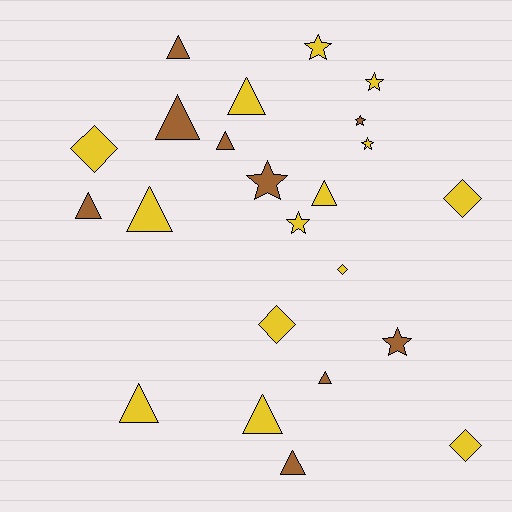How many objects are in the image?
There are 23 objects.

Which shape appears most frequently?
Triangle, with 11 objects.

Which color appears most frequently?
Yellow, with 14 objects.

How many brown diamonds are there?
There are no brown diamonds.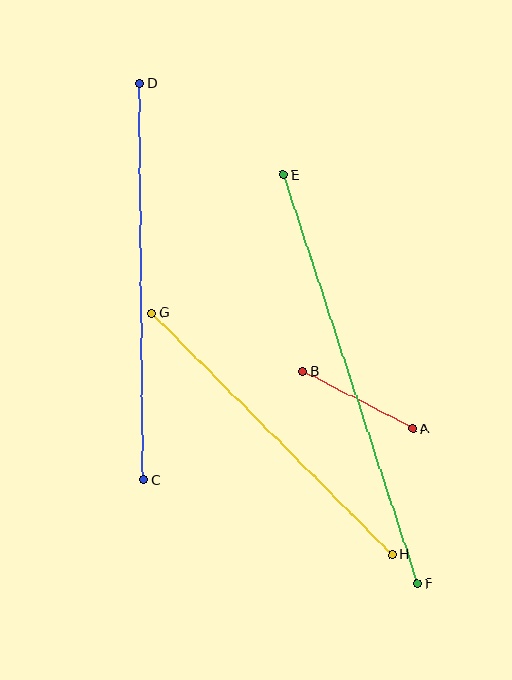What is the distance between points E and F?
The distance is approximately 430 pixels.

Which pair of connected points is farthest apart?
Points E and F are farthest apart.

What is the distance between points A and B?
The distance is approximately 124 pixels.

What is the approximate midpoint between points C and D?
The midpoint is at approximately (142, 282) pixels.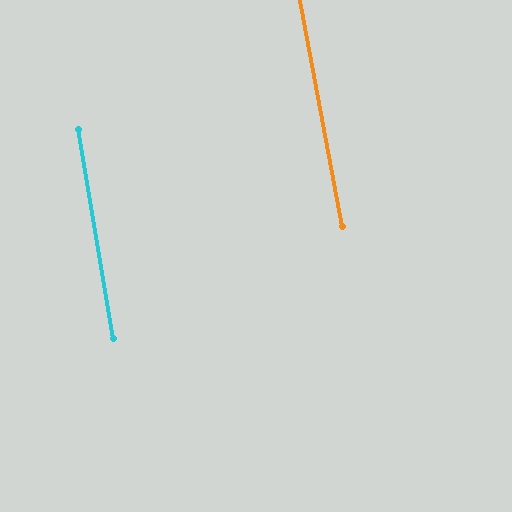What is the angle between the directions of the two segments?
Approximately 1 degree.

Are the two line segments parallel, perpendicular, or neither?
Parallel — their directions differ by only 1.0°.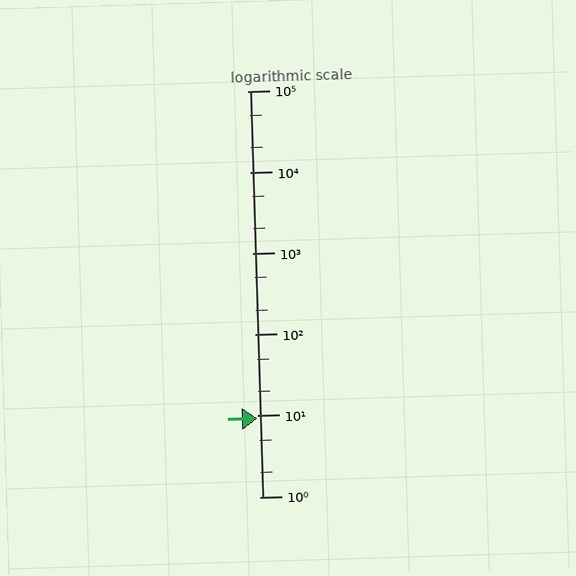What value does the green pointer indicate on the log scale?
The pointer indicates approximately 9.3.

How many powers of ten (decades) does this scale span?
The scale spans 5 decades, from 1 to 100000.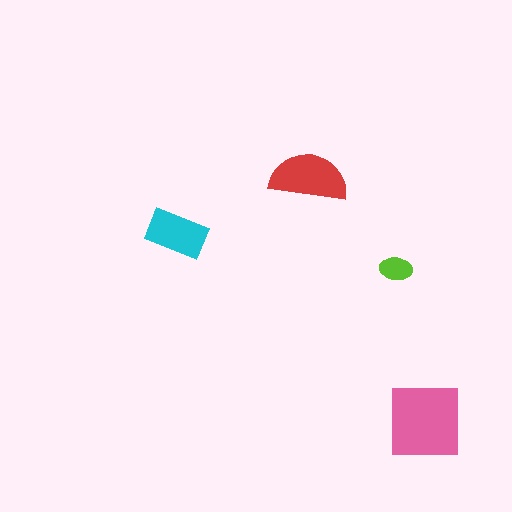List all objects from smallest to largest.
The lime ellipse, the cyan rectangle, the red semicircle, the pink square.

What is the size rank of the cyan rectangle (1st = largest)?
3rd.